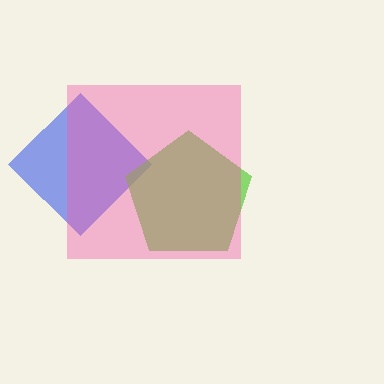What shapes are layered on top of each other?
The layered shapes are: a blue diamond, a lime pentagon, a pink square.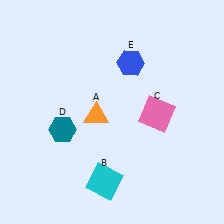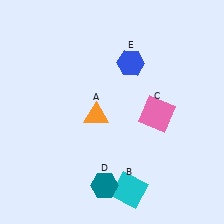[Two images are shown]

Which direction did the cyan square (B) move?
The cyan square (B) moved right.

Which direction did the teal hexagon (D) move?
The teal hexagon (D) moved down.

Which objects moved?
The objects that moved are: the cyan square (B), the teal hexagon (D).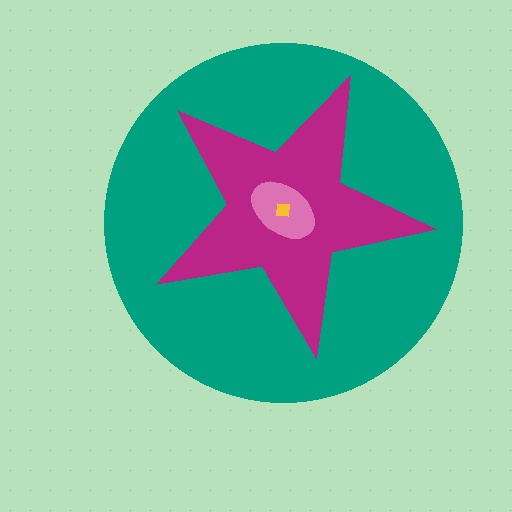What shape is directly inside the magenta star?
The pink ellipse.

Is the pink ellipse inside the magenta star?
Yes.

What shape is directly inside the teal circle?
The magenta star.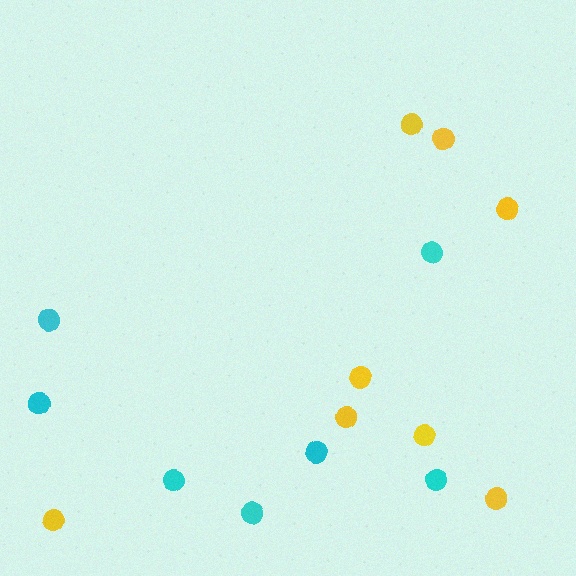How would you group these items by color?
There are 2 groups: one group of cyan circles (7) and one group of yellow circles (8).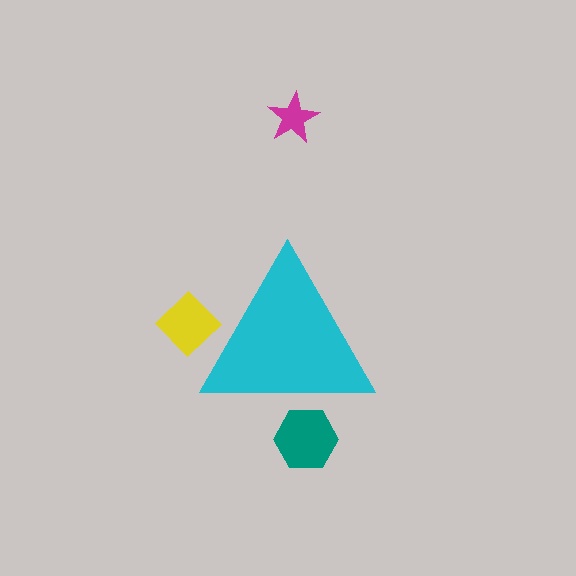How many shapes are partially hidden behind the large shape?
2 shapes are partially hidden.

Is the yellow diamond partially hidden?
Yes, the yellow diamond is partially hidden behind the cyan triangle.